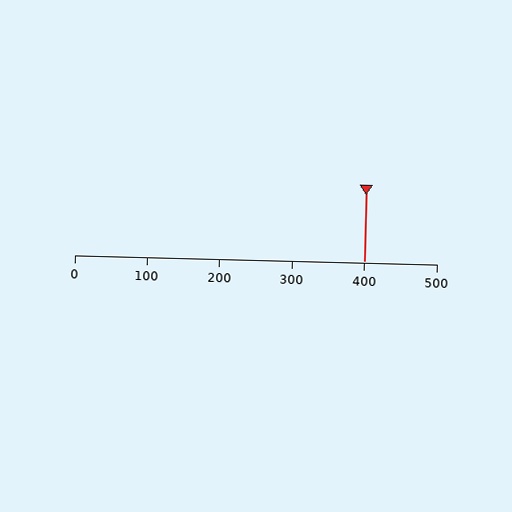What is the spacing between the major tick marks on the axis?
The major ticks are spaced 100 apart.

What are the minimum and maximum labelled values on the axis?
The axis runs from 0 to 500.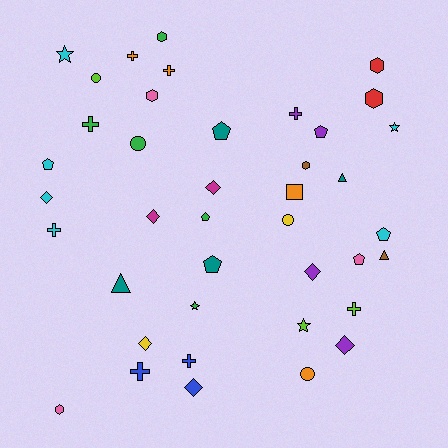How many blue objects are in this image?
There are 3 blue objects.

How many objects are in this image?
There are 40 objects.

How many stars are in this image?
There are 4 stars.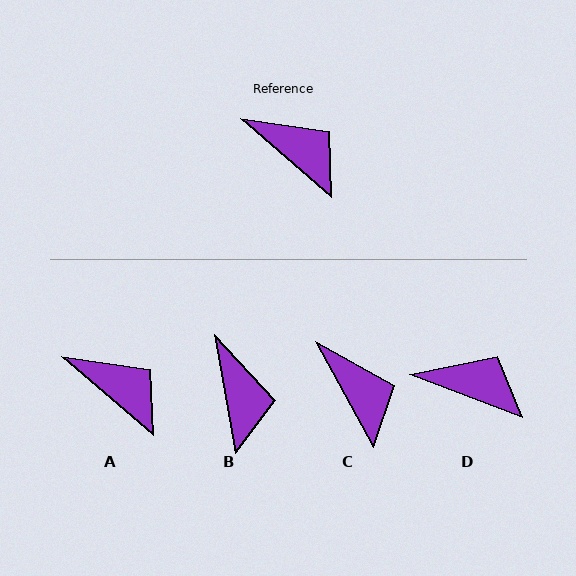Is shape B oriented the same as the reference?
No, it is off by about 39 degrees.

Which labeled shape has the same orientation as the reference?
A.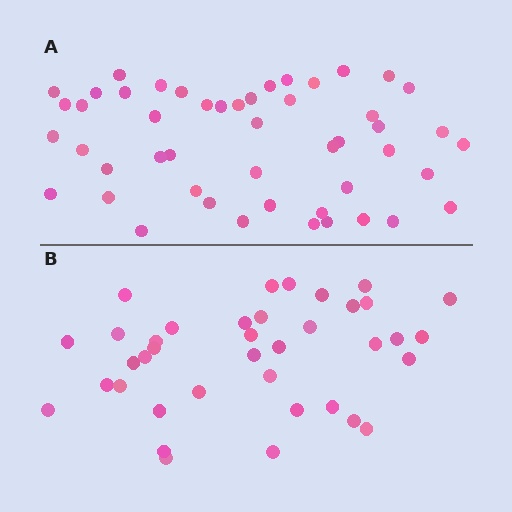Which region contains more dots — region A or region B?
Region A (the top region) has more dots.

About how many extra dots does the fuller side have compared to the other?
Region A has roughly 12 or so more dots than region B.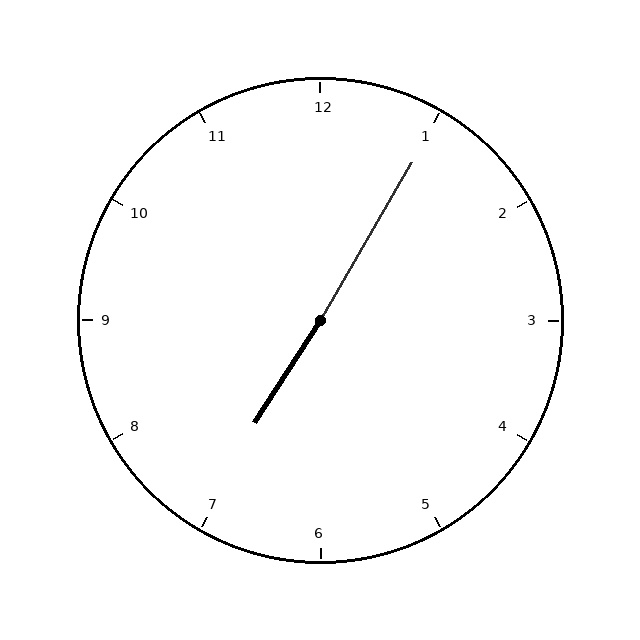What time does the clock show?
7:05.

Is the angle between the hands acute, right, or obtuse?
It is obtuse.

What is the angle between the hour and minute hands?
Approximately 178 degrees.